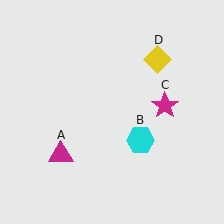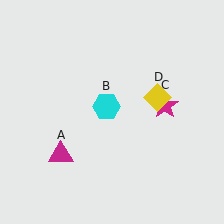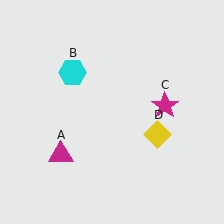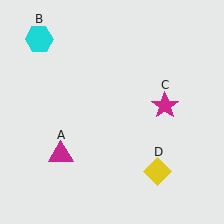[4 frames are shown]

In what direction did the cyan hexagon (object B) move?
The cyan hexagon (object B) moved up and to the left.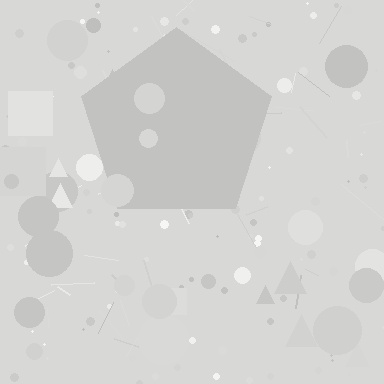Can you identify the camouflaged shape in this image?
The camouflaged shape is a pentagon.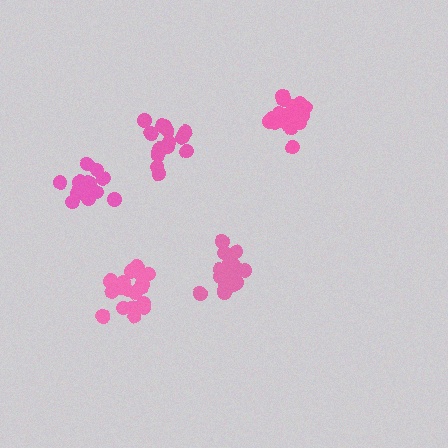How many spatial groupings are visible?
There are 5 spatial groupings.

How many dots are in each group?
Group 1: 20 dots, Group 2: 17 dots, Group 3: 18 dots, Group 4: 16 dots, Group 5: 20 dots (91 total).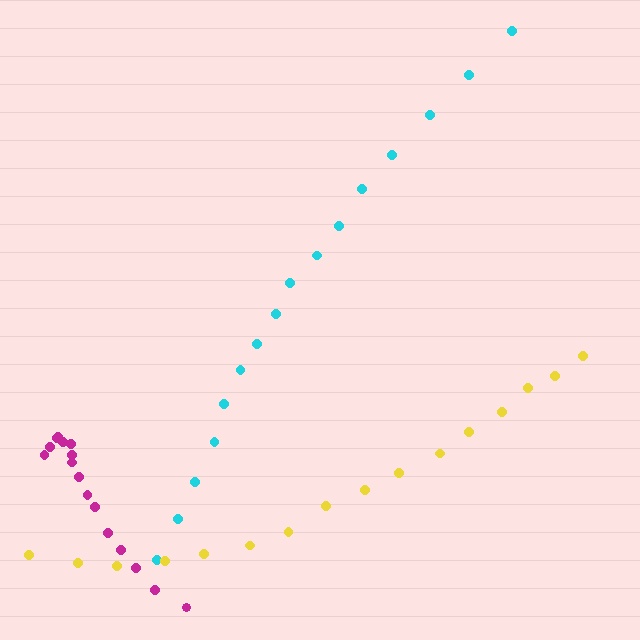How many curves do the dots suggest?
There are 3 distinct paths.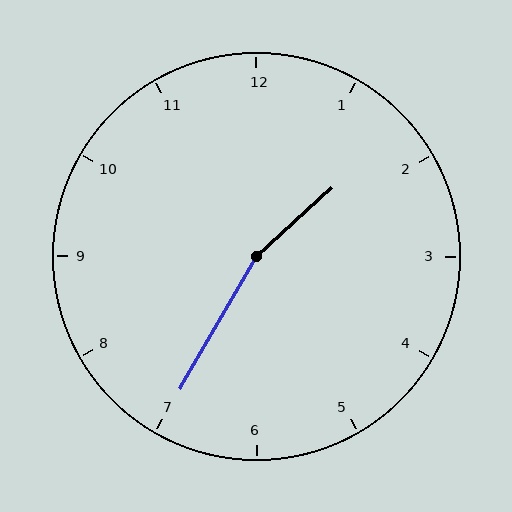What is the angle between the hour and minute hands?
Approximately 162 degrees.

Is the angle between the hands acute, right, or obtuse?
It is obtuse.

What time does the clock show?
1:35.